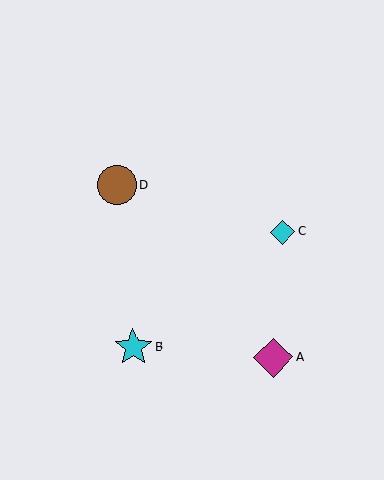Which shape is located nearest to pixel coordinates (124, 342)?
The cyan star (labeled B) at (133, 347) is nearest to that location.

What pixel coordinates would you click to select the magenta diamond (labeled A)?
Click at (273, 358) to select the magenta diamond A.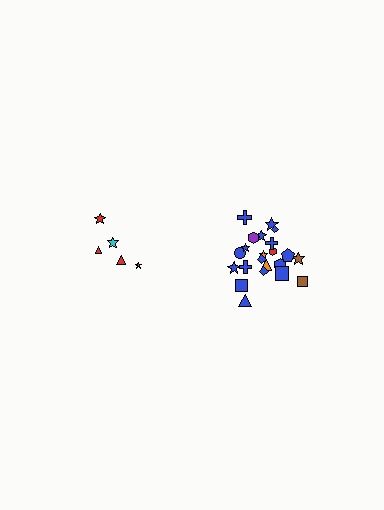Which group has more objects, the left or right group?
The right group.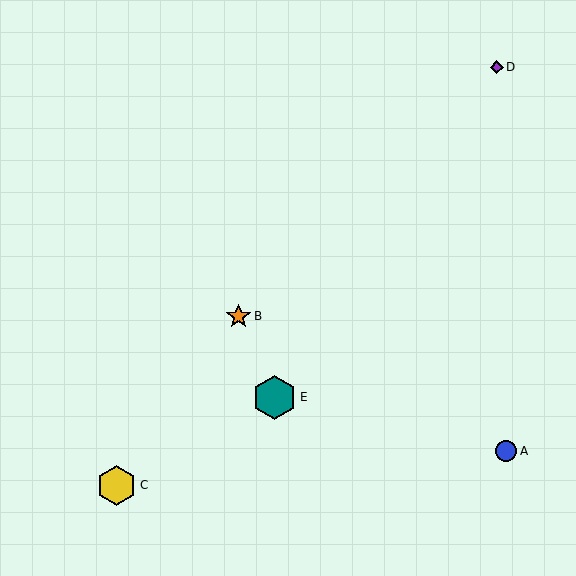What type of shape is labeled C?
Shape C is a yellow hexagon.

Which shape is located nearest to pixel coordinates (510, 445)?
The blue circle (labeled A) at (506, 451) is nearest to that location.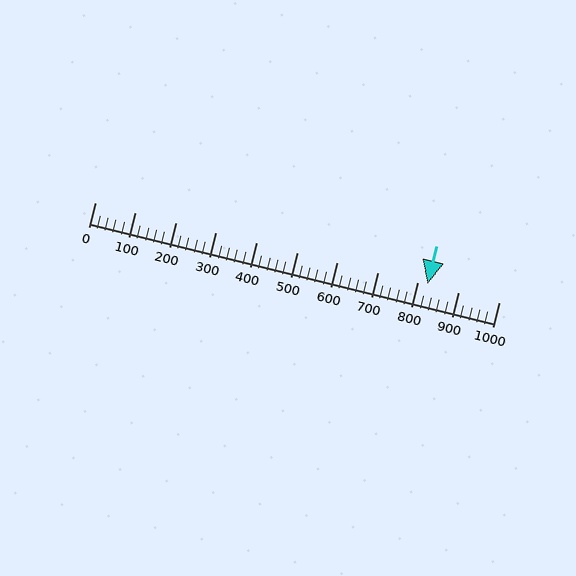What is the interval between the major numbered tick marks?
The major tick marks are spaced 100 units apart.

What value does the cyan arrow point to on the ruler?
The cyan arrow points to approximately 823.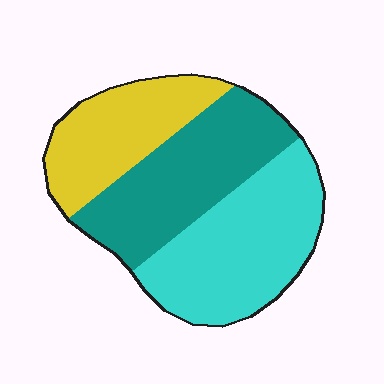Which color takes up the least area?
Yellow, at roughly 25%.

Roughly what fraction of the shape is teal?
Teal covers about 35% of the shape.